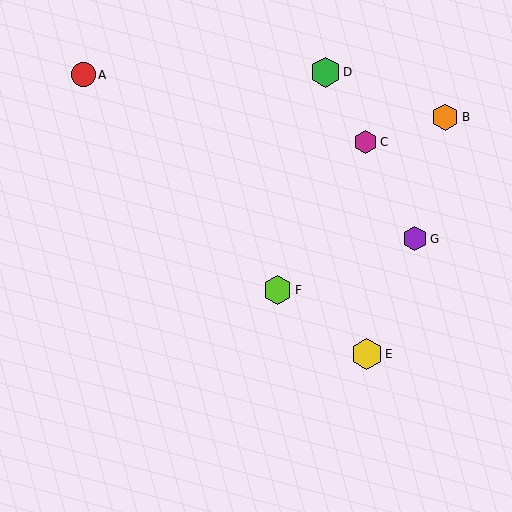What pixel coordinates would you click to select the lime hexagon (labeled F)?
Click at (277, 290) to select the lime hexagon F.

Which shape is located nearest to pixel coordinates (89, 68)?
The red circle (labeled A) at (84, 75) is nearest to that location.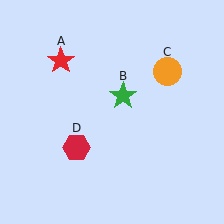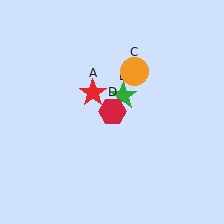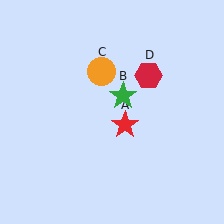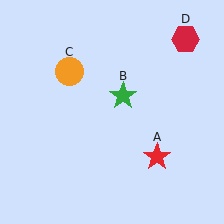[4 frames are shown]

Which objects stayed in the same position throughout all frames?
Green star (object B) remained stationary.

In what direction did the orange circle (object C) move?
The orange circle (object C) moved left.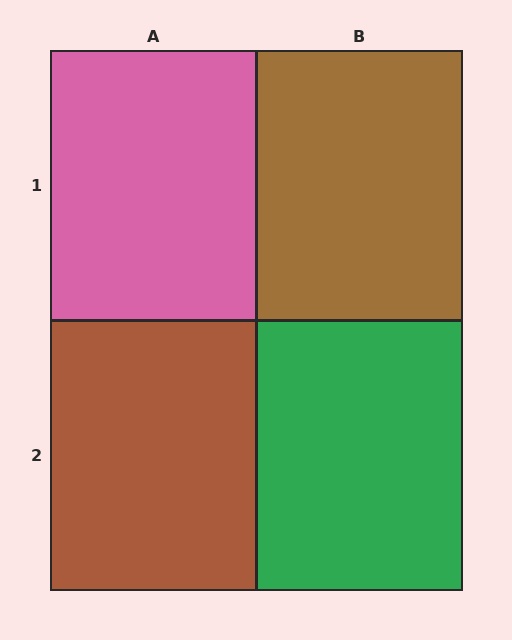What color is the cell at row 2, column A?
Brown.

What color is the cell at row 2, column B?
Green.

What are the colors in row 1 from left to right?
Pink, brown.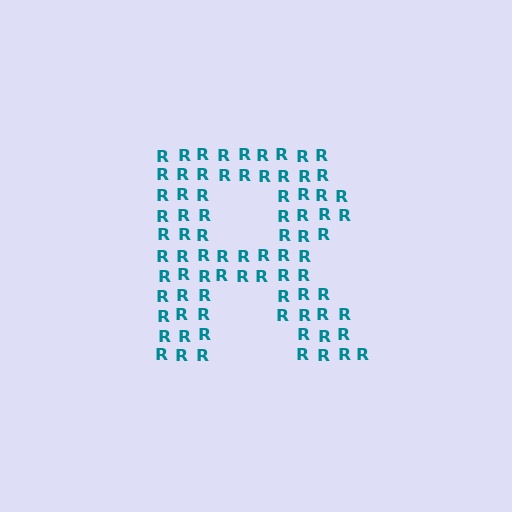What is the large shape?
The large shape is the letter R.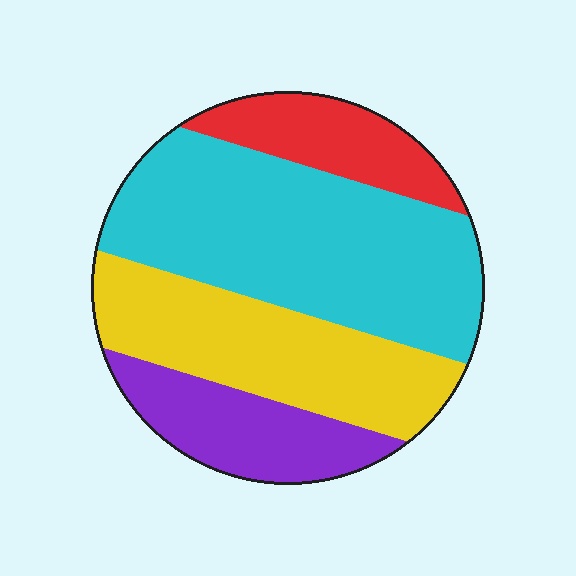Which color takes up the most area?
Cyan, at roughly 45%.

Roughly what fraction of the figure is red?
Red covers 13% of the figure.